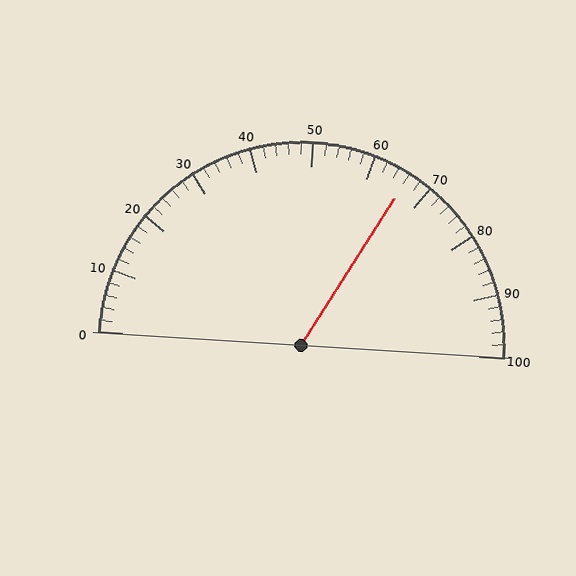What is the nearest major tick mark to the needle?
The nearest major tick mark is 70.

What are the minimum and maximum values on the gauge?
The gauge ranges from 0 to 100.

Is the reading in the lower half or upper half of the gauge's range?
The reading is in the upper half of the range (0 to 100).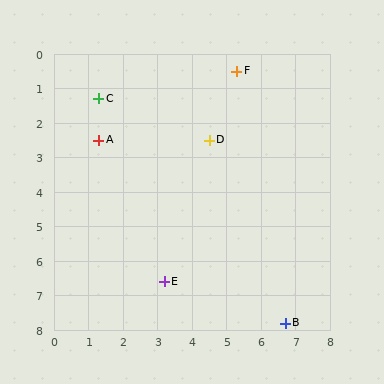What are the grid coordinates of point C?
Point C is at approximately (1.3, 1.3).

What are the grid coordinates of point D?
Point D is at approximately (4.5, 2.5).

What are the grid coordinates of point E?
Point E is at approximately (3.2, 6.6).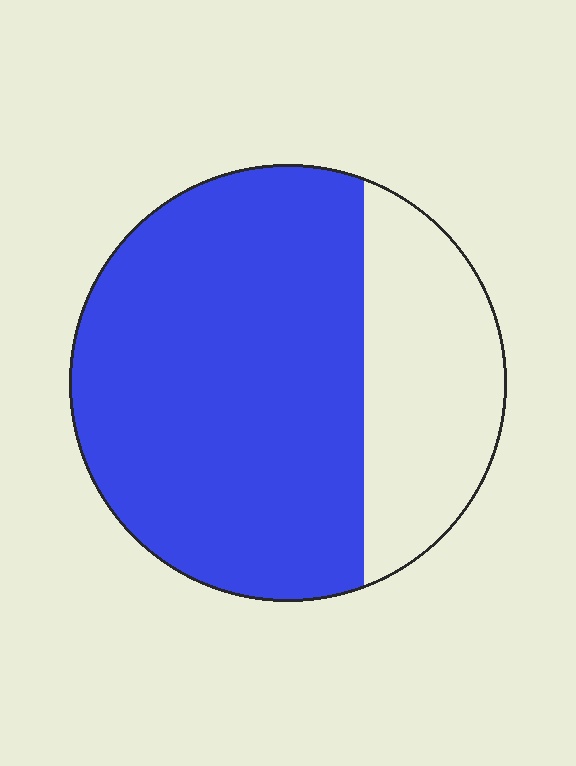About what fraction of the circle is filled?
About three quarters (3/4).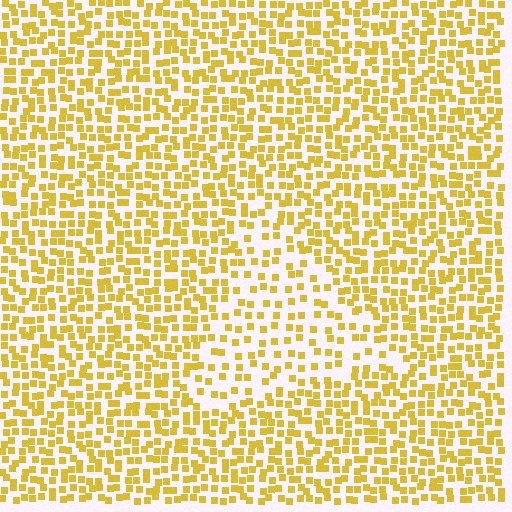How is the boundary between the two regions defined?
The boundary is defined by a change in element density (approximately 1.8x ratio). All elements are the same color, size, and shape.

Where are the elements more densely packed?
The elements are more densely packed outside the triangle boundary.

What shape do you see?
I see a triangle.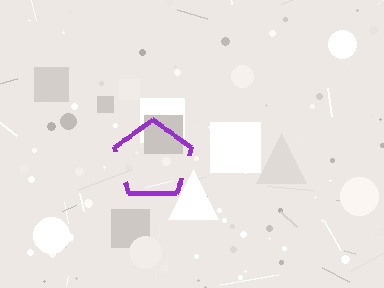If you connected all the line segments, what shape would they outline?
They would outline a pentagon.